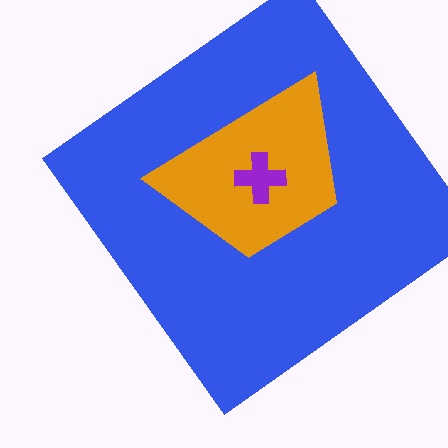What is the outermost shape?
The blue diamond.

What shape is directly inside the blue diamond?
The orange trapezoid.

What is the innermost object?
The purple cross.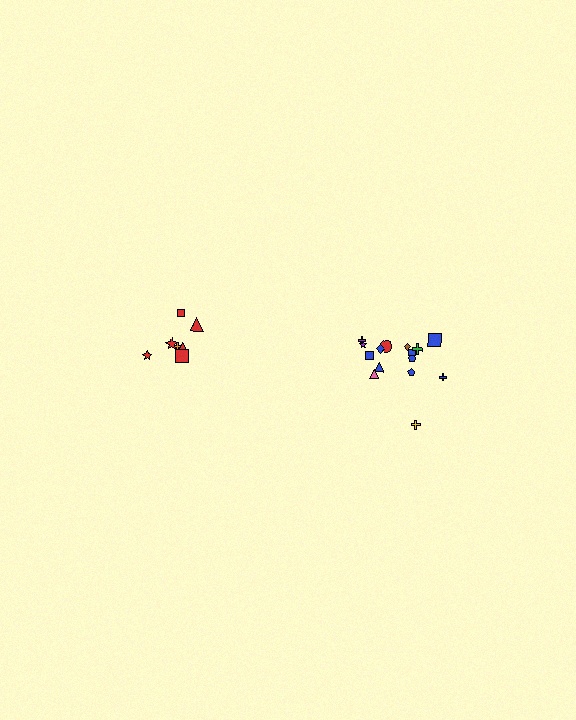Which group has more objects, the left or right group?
The right group.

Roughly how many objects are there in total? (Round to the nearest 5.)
Roughly 20 objects in total.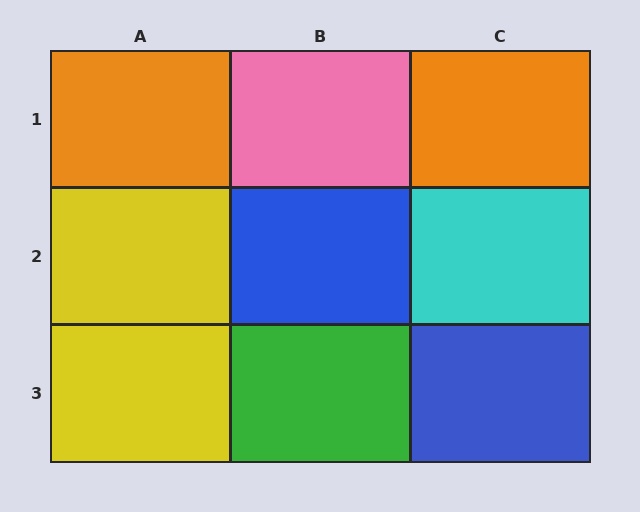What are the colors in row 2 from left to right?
Yellow, blue, cyan.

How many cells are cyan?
1 cell is cyan.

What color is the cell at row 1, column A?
Orange.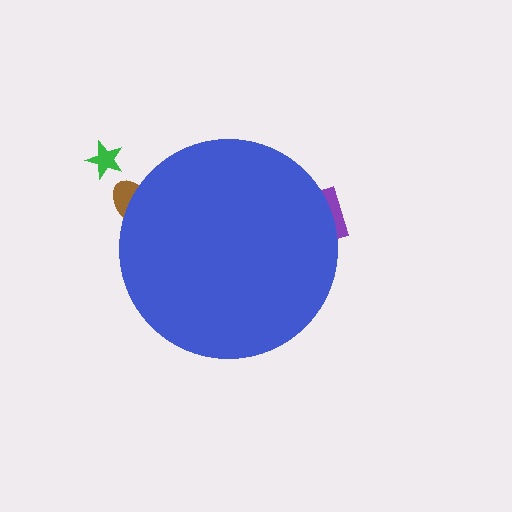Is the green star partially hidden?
No, the green star is fully visible.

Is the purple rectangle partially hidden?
Yes, the purple rectangle is partially hidden behind the blue circle.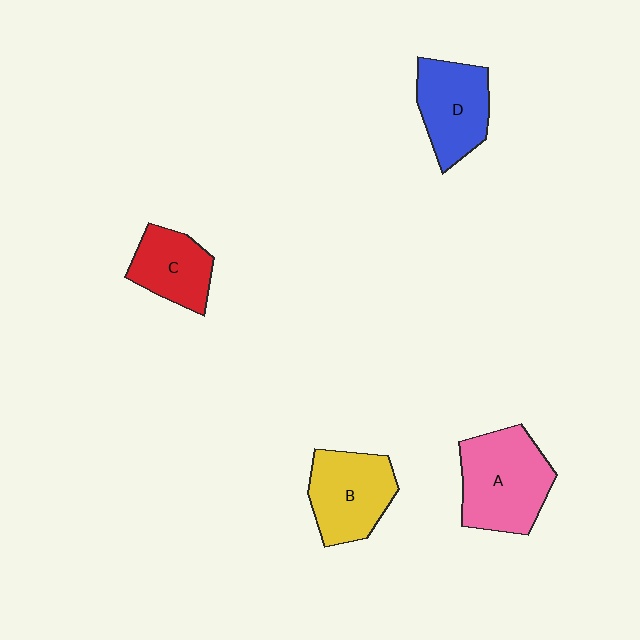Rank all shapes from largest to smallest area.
From largest to smallest: A (pink), B (yellow), D (blue), C (red).